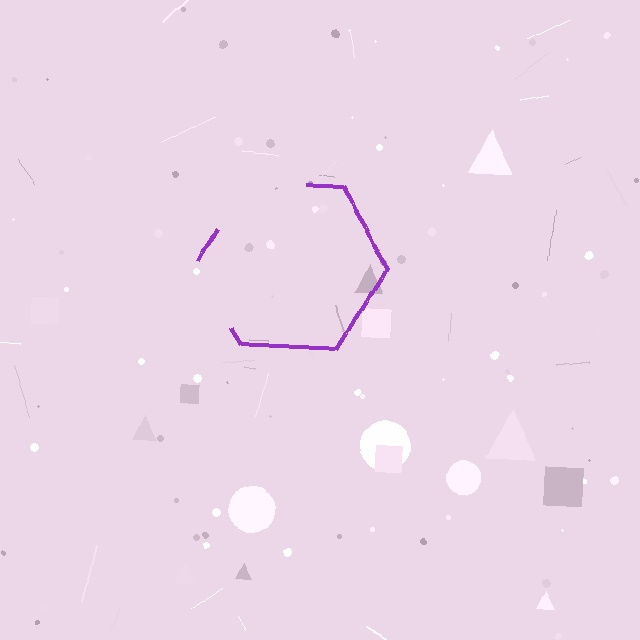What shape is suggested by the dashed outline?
The dashed outline suggests a hexagon.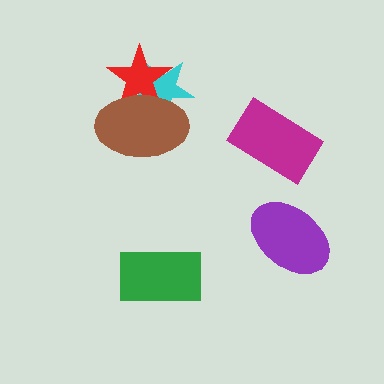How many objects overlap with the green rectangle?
0 objects overlap with the green rectangle.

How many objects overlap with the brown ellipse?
2 objects overlap with the brown ellipse.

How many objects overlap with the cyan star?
2 objects overlap with the cyan star.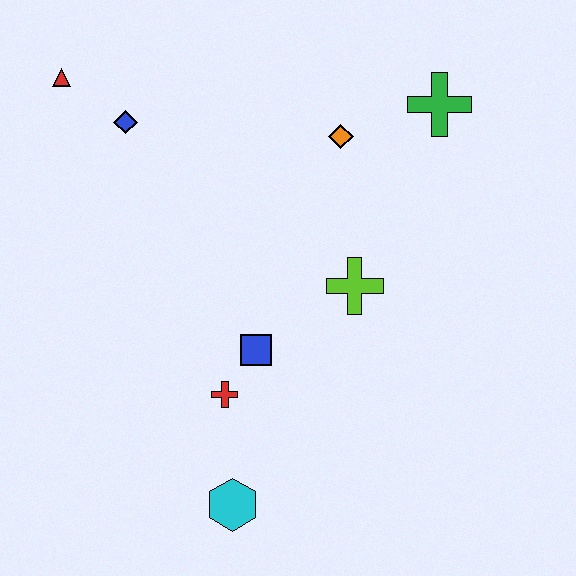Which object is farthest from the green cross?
The cyan hexagon is farthest from the green cross.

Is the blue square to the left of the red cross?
No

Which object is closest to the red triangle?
The blue diamond is closest to the red triangle.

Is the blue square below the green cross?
Yes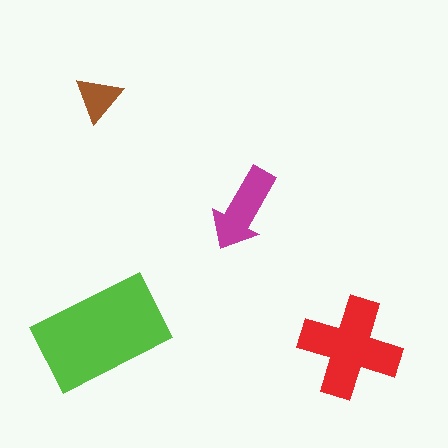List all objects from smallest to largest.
The brown triangle, the magenta arrow, the red cross, the lime rectangle.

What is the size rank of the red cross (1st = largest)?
2nd.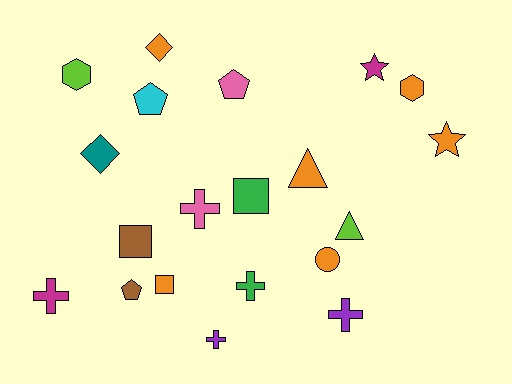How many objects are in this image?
There are 20 objects.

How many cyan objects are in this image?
There is 1 cyan object.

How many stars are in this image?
There are 2 stars.